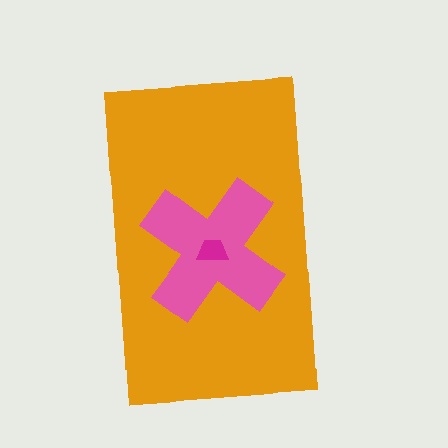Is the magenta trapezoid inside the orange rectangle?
Yes.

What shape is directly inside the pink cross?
The magenta trapezoid.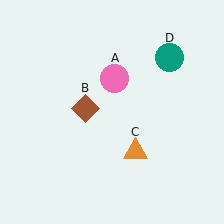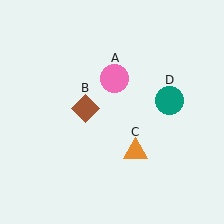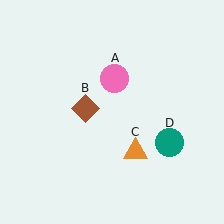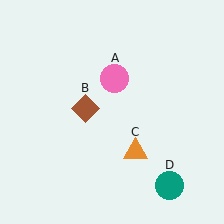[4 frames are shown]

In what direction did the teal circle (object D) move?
The teal circle (object D) moved down.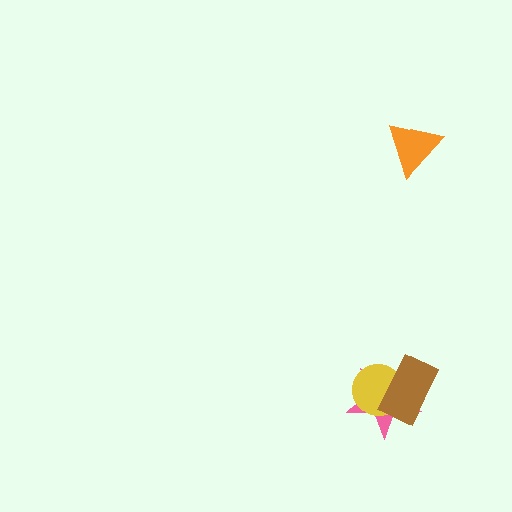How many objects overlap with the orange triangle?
0 objects overlap with the orange triangle.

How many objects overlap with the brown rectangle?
2 objects overlap with the brown rectangle.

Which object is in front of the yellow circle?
The brown rectangle is in front of the yellow circle.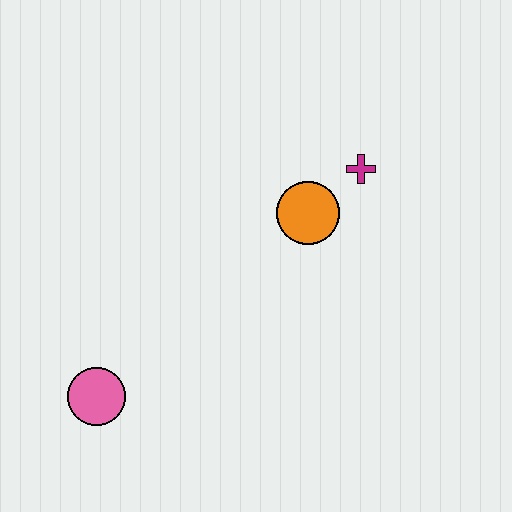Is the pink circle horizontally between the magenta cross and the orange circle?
No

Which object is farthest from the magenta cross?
The pink circle is farthest from the magenta cross.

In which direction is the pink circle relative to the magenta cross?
The pink circle is to the left of the magenta cross.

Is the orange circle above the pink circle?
Yes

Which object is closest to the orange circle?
The magenta cross is closest to the orange circle.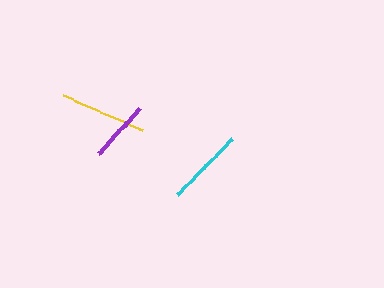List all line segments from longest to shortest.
From longest to shortest: yellow, cyan, purple.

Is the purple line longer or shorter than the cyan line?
The cyan line is longer than the purple line.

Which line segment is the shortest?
The purple line is the shortest at approximately 62 pixels.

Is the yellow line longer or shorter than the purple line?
The yellow line is longer than the purple line.